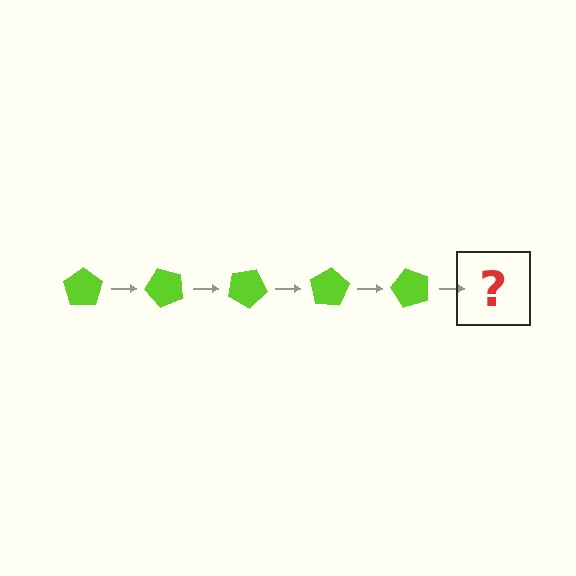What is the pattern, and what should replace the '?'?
The pattern is that the pentagon rotates 50 degrees each step. The '?' should be a lime pentagon rotated 250 degrees.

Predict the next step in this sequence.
The next step is a lime pentagon rotated 250 degrees.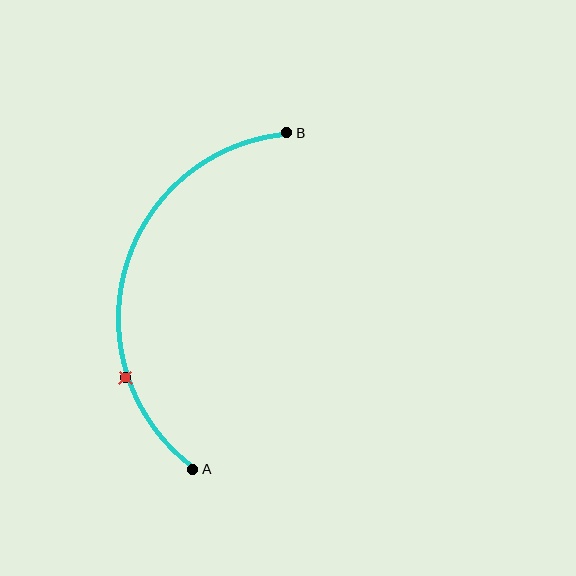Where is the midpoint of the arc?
The arc midpoint is the point on the curve farthest from the straight line joining A and B. It sits to the left of that line.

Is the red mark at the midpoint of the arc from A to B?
No. The red mark lies on the arc but is closer to endpoint A. The arc midpoint would be at the point on the curve equidistant along the arc from both A and B.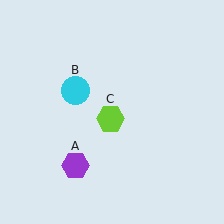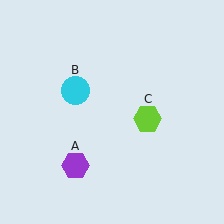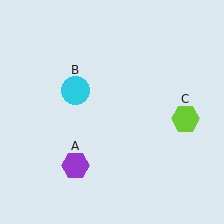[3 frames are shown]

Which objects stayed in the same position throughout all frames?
Purple hexagon (object A) and cyan circle (object B) remained stationary.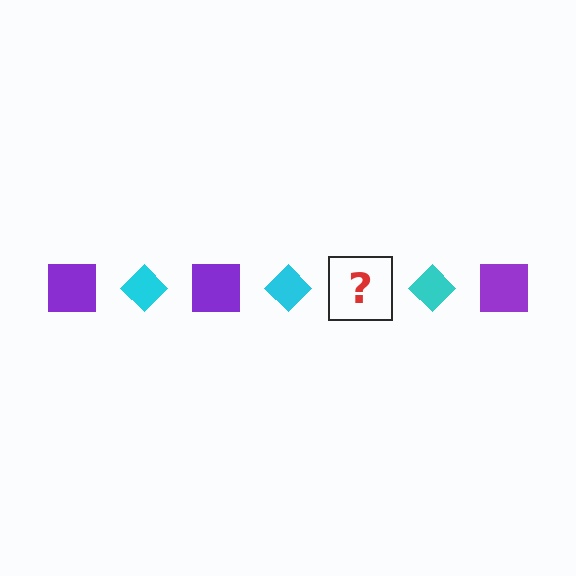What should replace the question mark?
The question mark should be replaced with a purple square.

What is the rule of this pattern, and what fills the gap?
The rule is that the pattern alternates between purple square and cyan diamond. The gap should be filled with a purple square.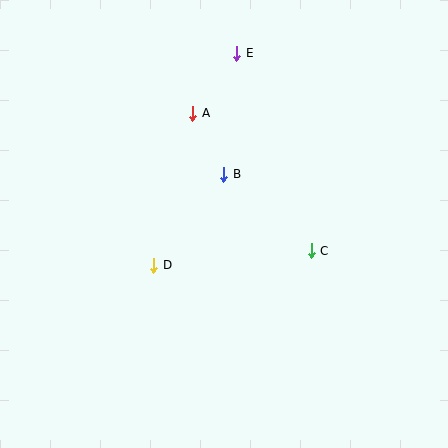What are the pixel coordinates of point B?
Point B is at (224, 174).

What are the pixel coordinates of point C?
Point C is at (311, 251).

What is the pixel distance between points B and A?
The distance between B and A is 68 pixels.